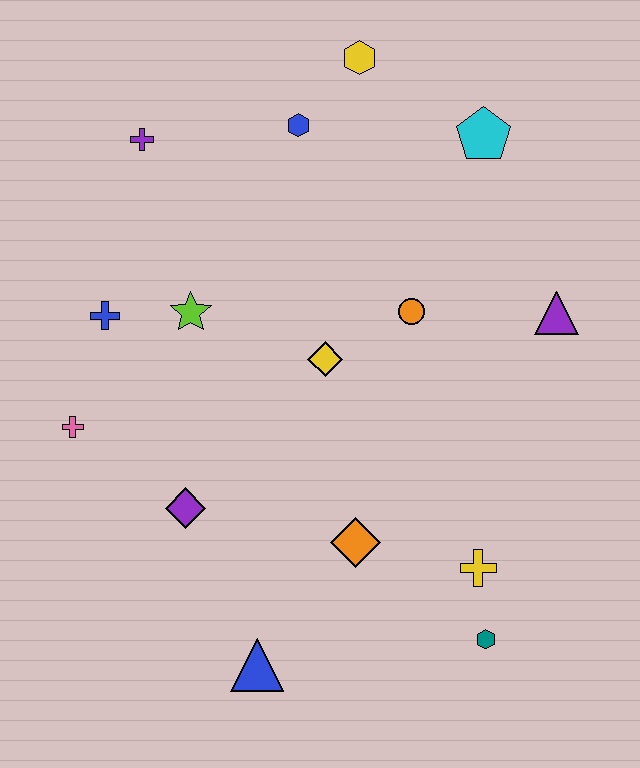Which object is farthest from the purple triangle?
The pink cross is farthest from the purple triangle.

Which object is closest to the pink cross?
The blue cross is closest to the pink cross.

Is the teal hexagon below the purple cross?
Yes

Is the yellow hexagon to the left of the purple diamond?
No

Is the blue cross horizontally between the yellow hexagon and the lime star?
No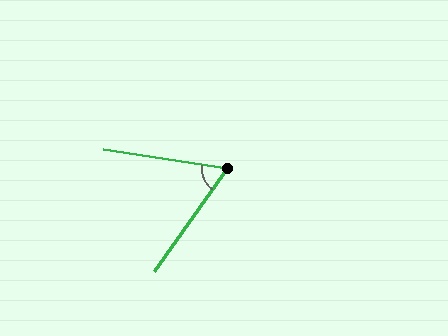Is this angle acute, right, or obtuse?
It is acute.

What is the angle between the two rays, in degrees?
Approximately 64 degrees.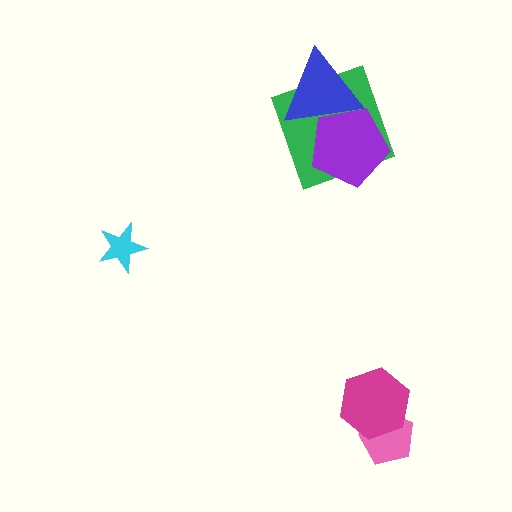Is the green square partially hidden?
Yes, it is partially covered by another shape.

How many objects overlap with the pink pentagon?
1 object overlaps with the pink pentagon.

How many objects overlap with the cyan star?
0 objects overlap with the cyan star.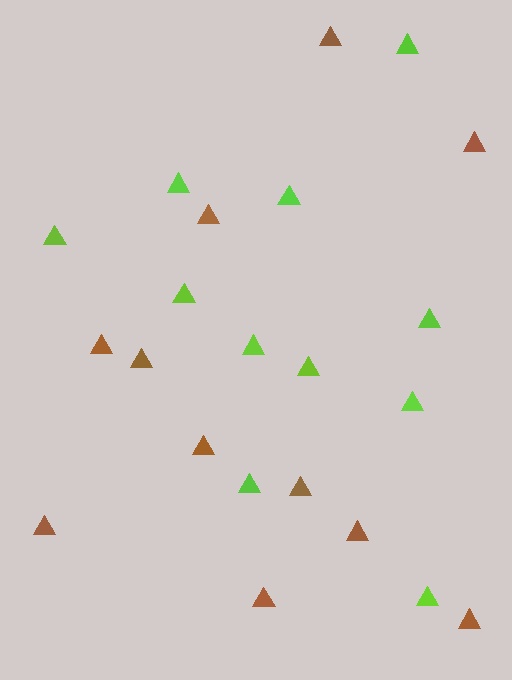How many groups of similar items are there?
There are 2 groups: one group of lime triangles (11) and one group of brown triangles (11).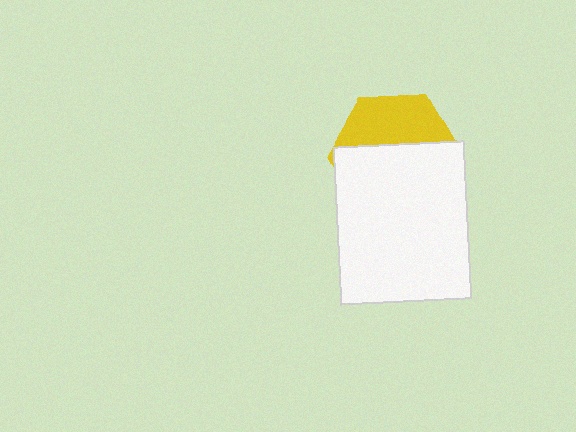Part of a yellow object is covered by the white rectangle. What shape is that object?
It is a hexagon.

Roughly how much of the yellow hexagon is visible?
A small part of it is visible (roughly 39%).